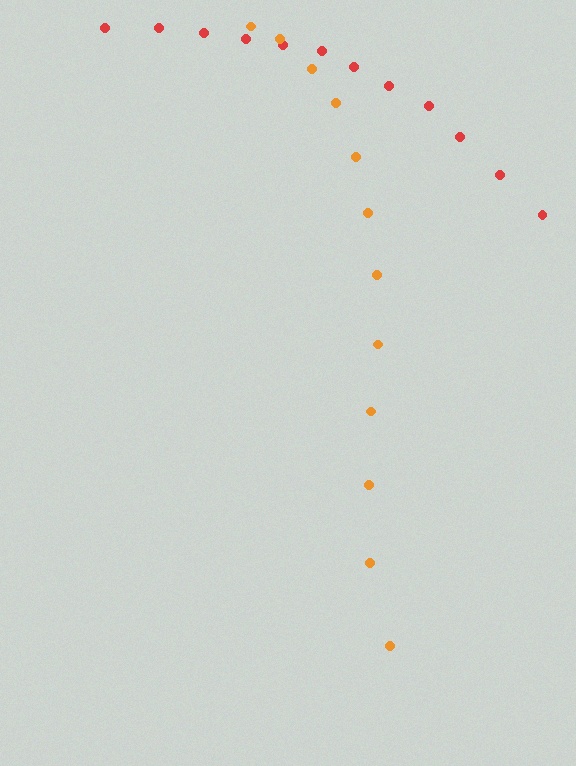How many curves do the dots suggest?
There are 2 distinct paths.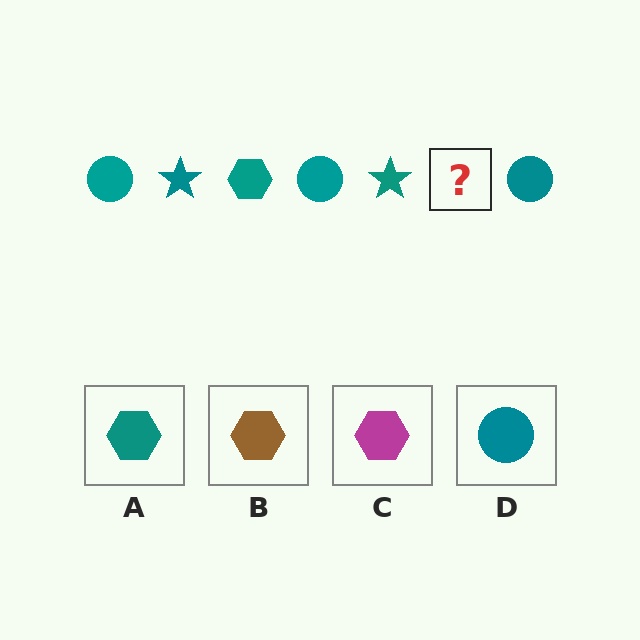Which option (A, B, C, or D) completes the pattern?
A.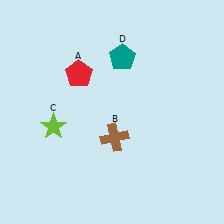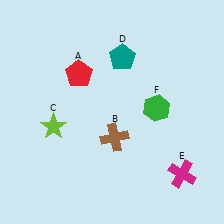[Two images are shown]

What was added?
A magenta cross (E), a green hexagon (F) were added in Image 2.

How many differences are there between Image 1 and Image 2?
There are 2 differences between the two images.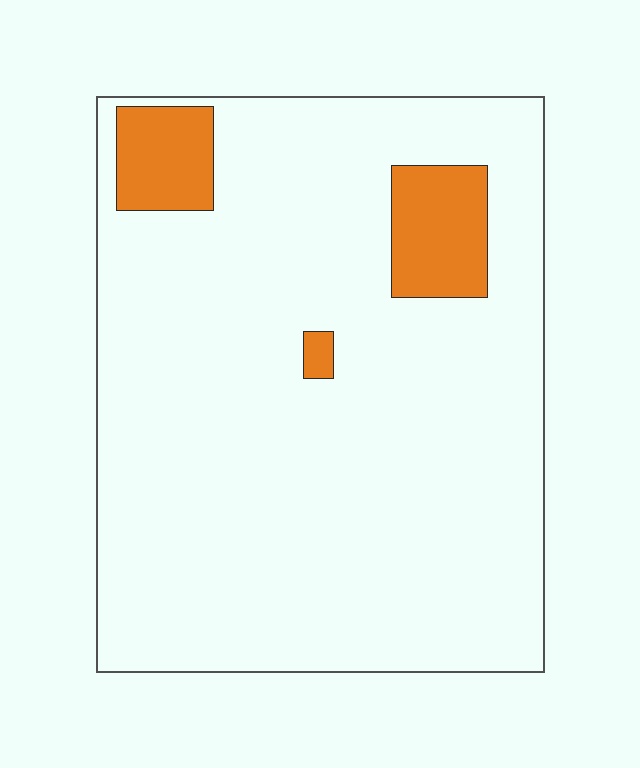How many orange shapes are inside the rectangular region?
3.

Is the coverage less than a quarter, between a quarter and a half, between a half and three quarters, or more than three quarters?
Less than a quarter.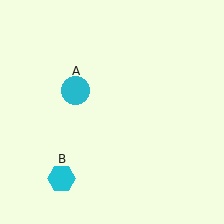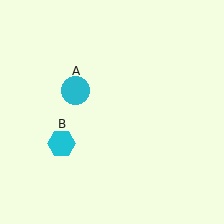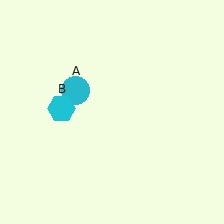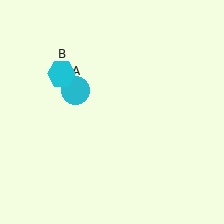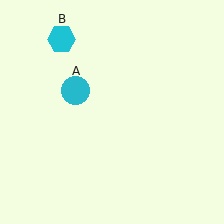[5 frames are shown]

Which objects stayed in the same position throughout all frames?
Cyan circle (object A) remained stationary.